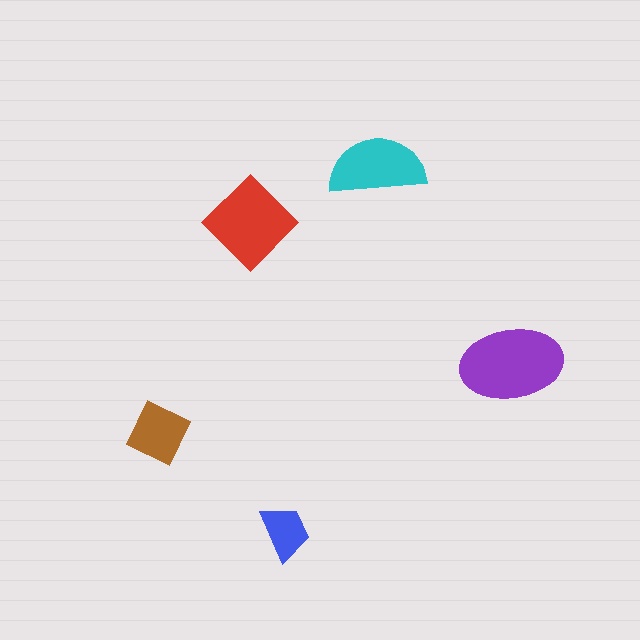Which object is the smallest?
The blue trapezoid.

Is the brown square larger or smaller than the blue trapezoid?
Larger.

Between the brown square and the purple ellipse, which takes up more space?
The purple ellipse.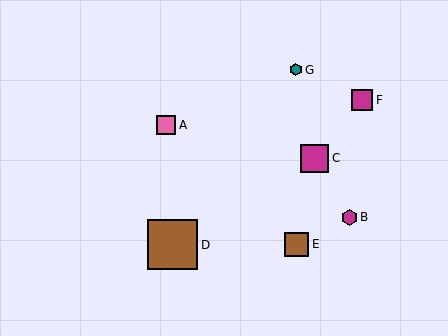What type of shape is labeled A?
Shape A is a pink square.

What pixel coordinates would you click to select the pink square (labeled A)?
Click at (166, 125) to select the pink square A.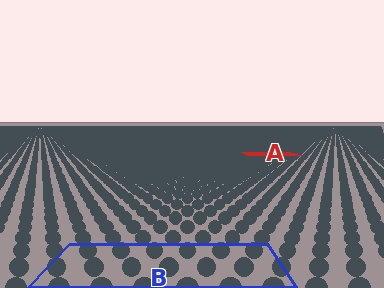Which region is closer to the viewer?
Region B is closer. The texture elements there are larger and more spread out.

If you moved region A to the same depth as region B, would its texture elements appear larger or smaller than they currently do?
They would appear larger. At a closer depth, the same texture elements are projected at a bigger on-screen size.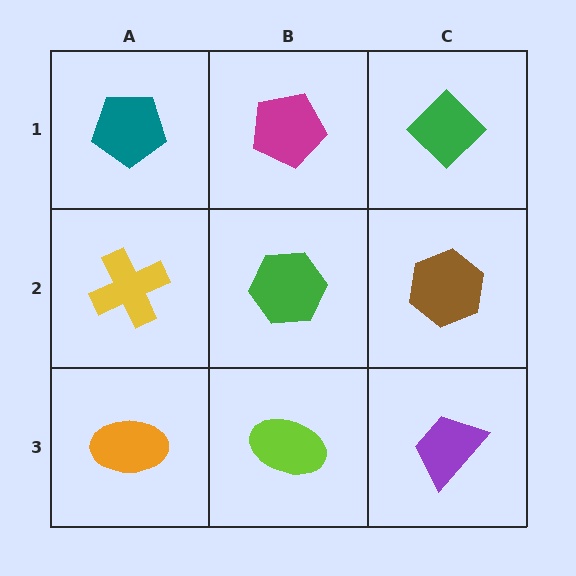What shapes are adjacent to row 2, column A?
A teal pentagon (row 1, column A), an orange ellipse (row 3, column A), a green hexagon (row 2, column B).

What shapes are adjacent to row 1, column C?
A brown hexagon (row 2, column C), a magenta pentagon (row 1, column B).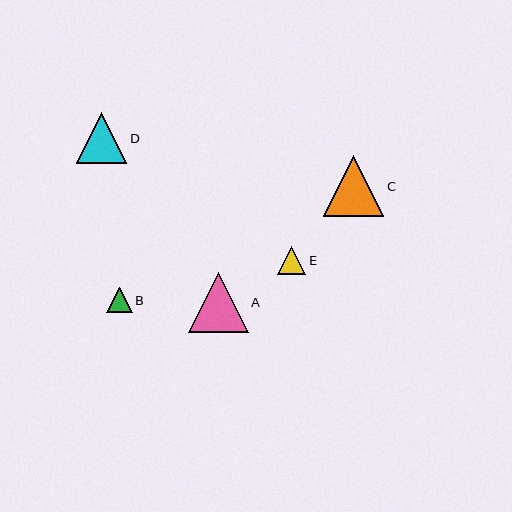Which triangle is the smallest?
Triangle B is the smallest with a size of approximately 26 pixels.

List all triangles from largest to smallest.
From largest to smallest: C, A, D, E, B.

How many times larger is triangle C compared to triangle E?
Triangle C is approximately 2.2 times the size of triangle E.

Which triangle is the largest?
Triangle C is the largest with a size of approximately 61 pixels.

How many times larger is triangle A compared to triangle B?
Triangle A is approximately 2.3 times the size of triangle B.